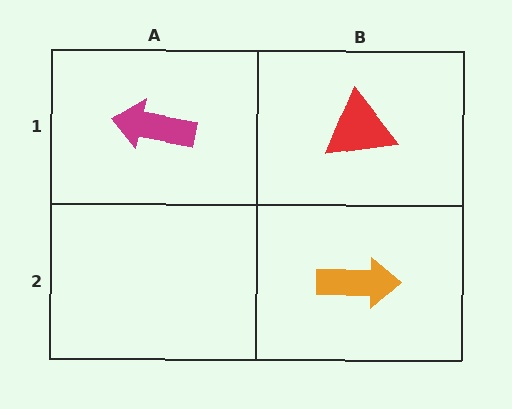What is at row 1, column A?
A magenta arrow.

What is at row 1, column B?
A red triangle.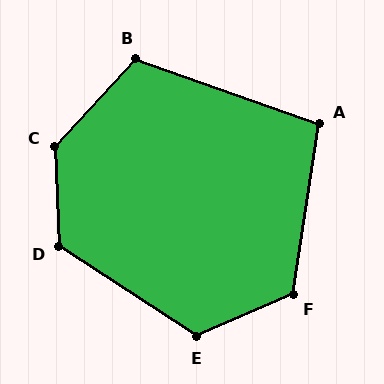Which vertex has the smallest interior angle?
A, at approximately 101 degrees.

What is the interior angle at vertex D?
Approximately 125 degrees (obtuse).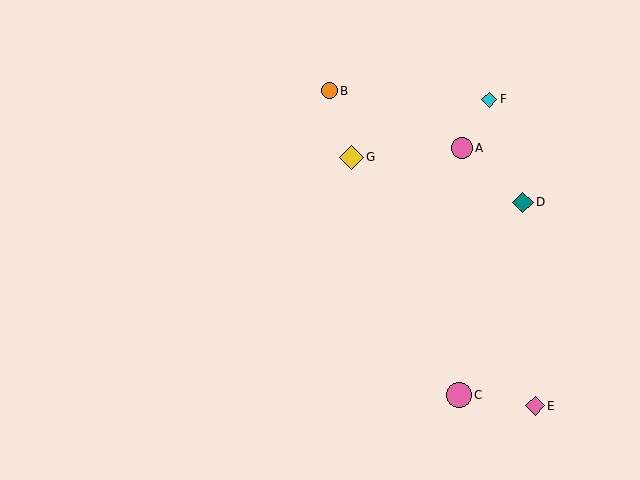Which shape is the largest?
The pink circle (labeled C) is the largest.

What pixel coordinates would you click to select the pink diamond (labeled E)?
Click at (535, 406) to select the pink diamond E.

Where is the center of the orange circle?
The center of the orange circle is at (330, 91).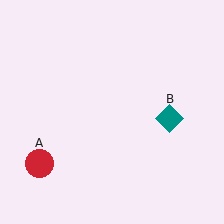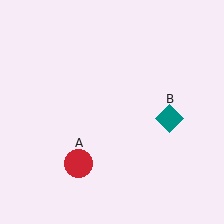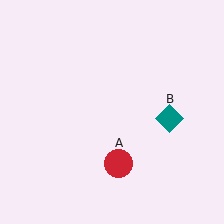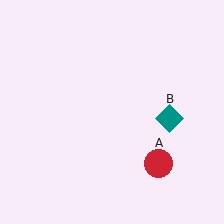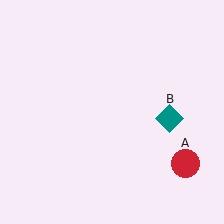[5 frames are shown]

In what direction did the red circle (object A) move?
The red circle (object A) moved right.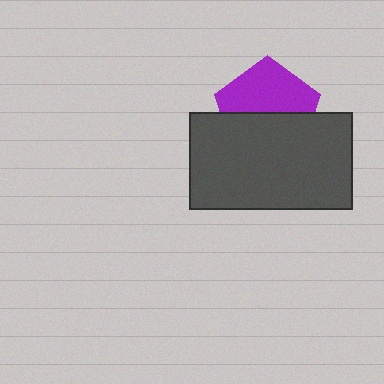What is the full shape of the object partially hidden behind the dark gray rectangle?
The partially hidden object is a purple pentagon.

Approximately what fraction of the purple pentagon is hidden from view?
Roughly 49% of the purple pentagon is hidden behind the dark gray rectangle.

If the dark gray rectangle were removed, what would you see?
You would see the complete purple pentagon.